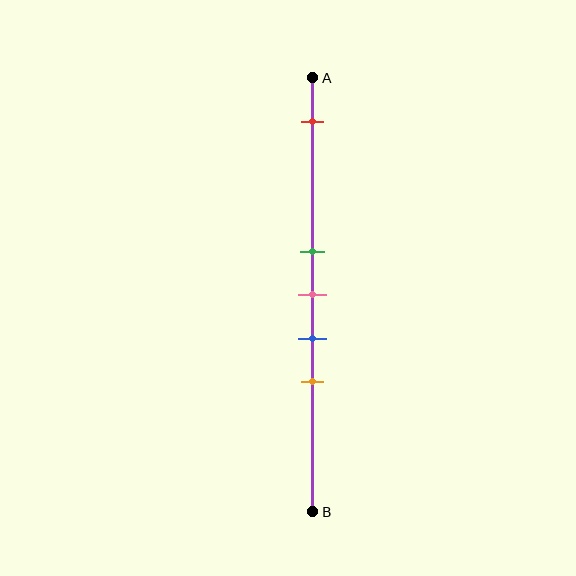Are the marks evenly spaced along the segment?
No, the marks are not evenly spaced.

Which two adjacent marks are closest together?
The green and pink marks are the closest adjacent pair.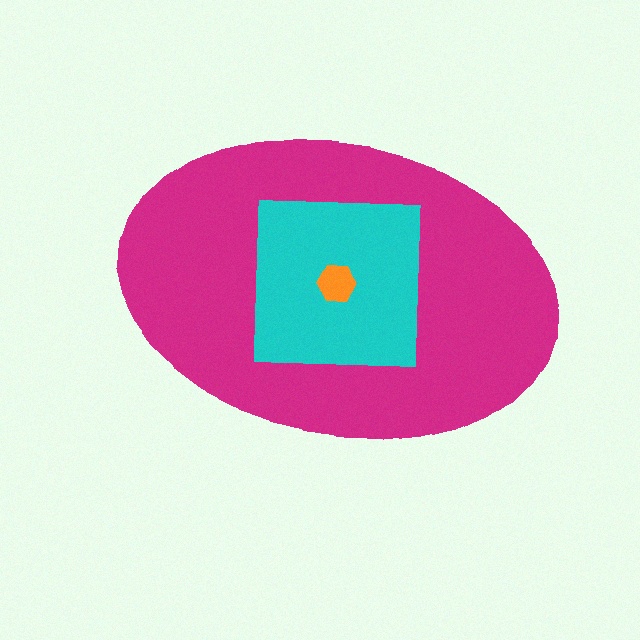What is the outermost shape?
The magenta ellipse.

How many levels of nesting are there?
3.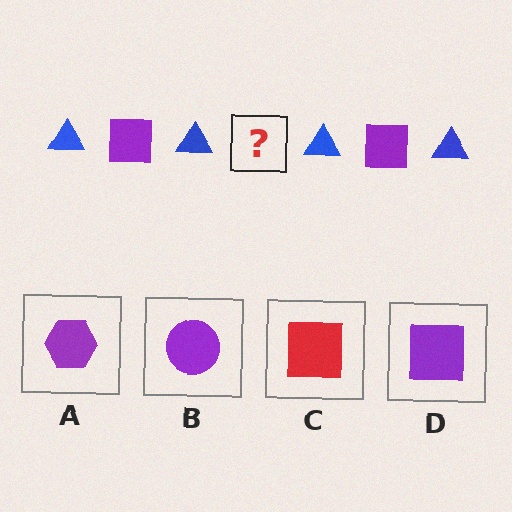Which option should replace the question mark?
Option D.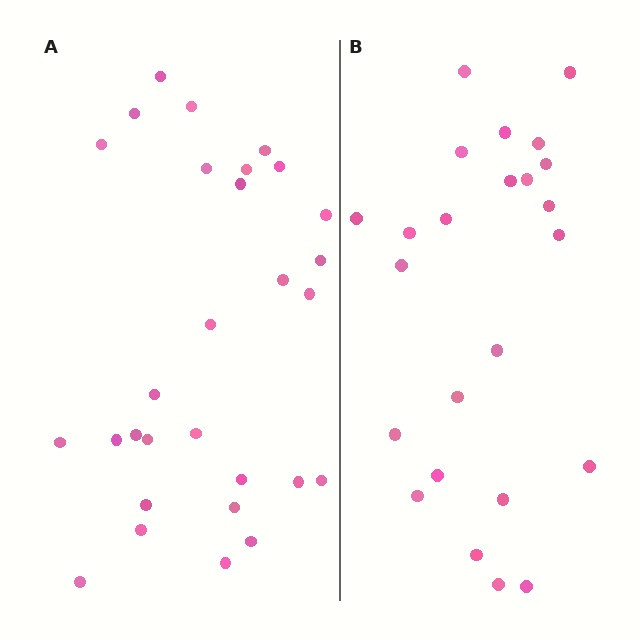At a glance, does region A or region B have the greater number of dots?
Region A (the left region) has more dots.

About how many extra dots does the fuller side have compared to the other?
Region A has about 5 more dots than region B.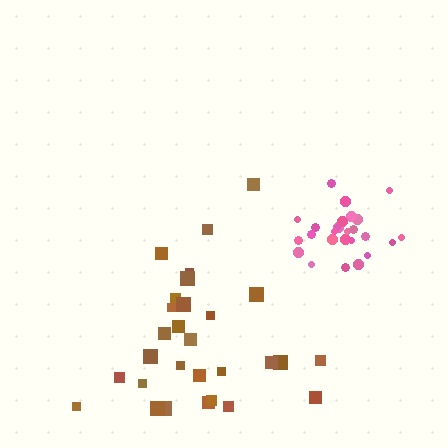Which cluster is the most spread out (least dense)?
Brown.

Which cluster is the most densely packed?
Pink.